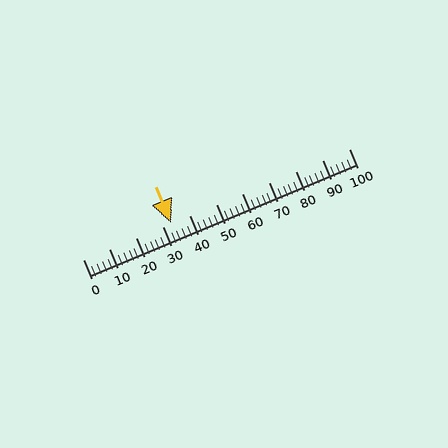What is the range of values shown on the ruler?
The ruler shows values from 0 to 100.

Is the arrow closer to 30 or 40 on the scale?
The arrow is closer to 30.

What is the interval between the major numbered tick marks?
The major tick marks are spaced 10 units apart.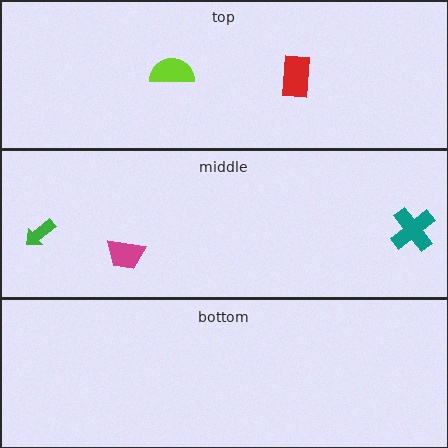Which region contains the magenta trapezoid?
The middle region.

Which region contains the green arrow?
The middle region.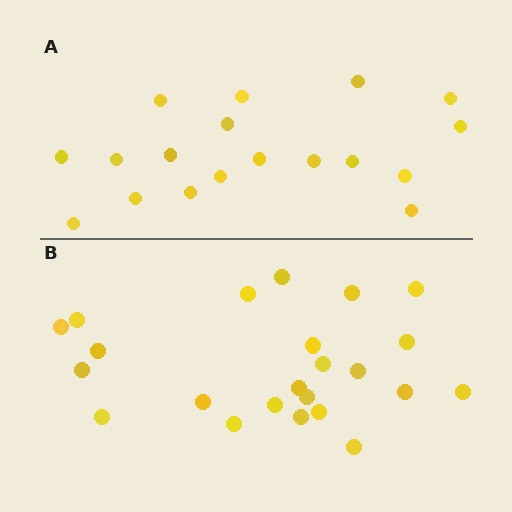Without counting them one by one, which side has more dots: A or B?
Region B (the bottom region) has more dots.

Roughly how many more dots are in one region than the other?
Region B has about 5 more dots than region A.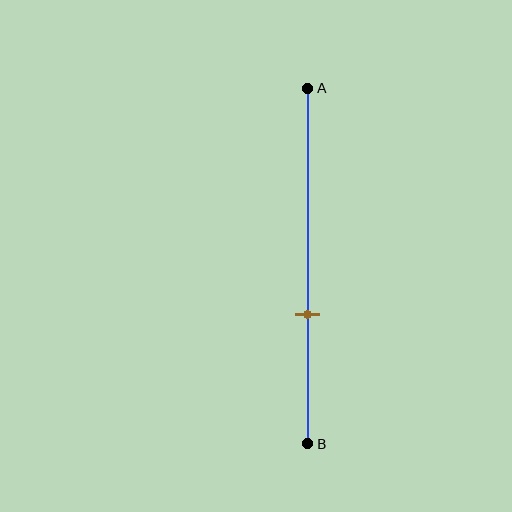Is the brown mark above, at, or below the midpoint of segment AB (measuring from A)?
The brown mark is below the midpoint of segment AB.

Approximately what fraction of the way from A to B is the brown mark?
The brown mark is approximately 65% of the way from A to B.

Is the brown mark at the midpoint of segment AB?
No, the mark is at about 65% from A, not at the 50% midpoint.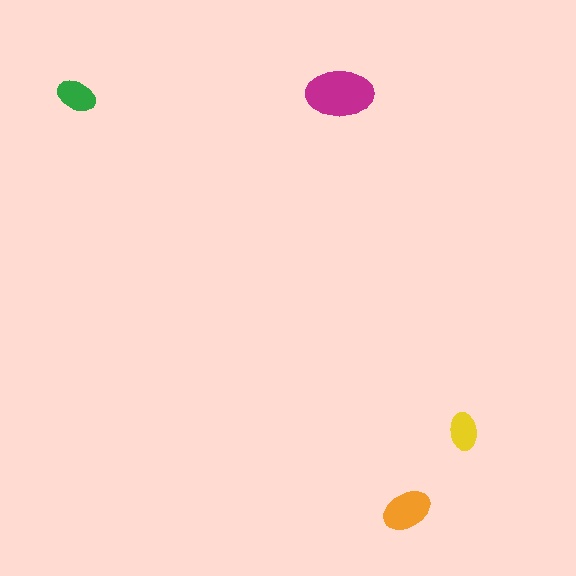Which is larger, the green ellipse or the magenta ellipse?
The magenta one.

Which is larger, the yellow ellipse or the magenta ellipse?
The magenta one.